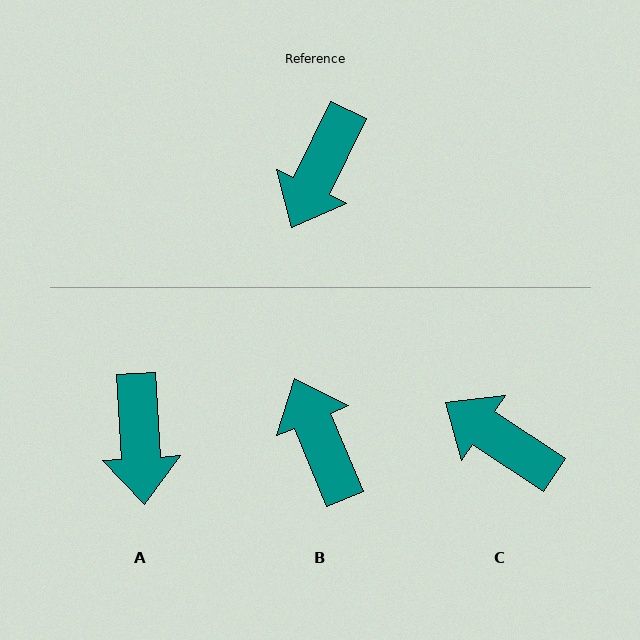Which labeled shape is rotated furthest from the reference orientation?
B, about 132 degrees away.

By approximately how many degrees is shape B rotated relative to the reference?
Approximately 132 degrees clockwise.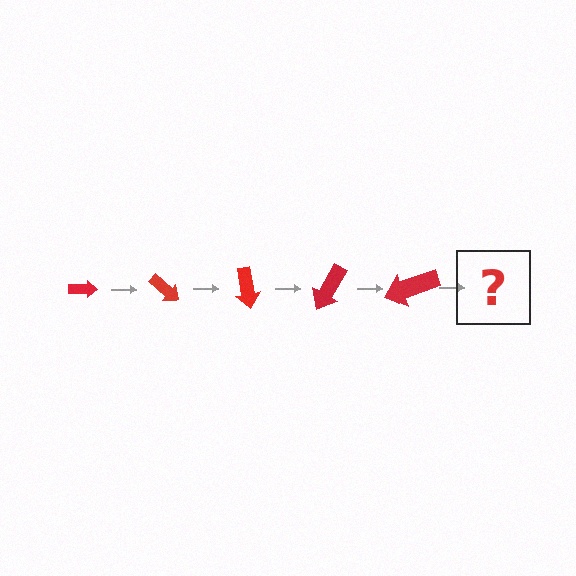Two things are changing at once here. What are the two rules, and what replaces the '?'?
The two rules are that the arrow grows larger each step and it rotates 40 degrees each step. The '?' should be an arrow, larger than the previous one and rotated 200 degrees from the start.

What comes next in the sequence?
The next element should be an arrow, larger than the previous one and rotated 200 degrees from the start.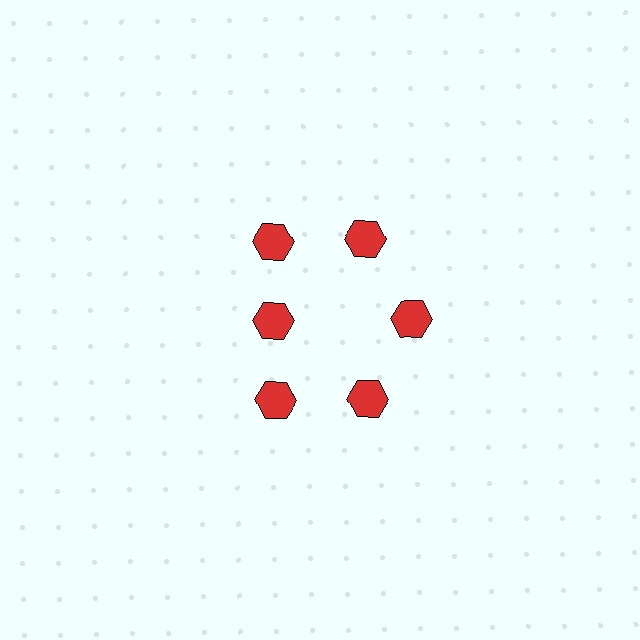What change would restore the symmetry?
The symmetry would be restored by moving it outward, back onto the ring so that all 6 hexagons sit at equal angles and equal distance from the center.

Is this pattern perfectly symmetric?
No. The 6 red hexagons are arranged in a ring, but one element near the 9 o'clock position is pulled inward toward the center, breaking the 6-fold rotational symmetry.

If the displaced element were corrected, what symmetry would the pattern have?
It would have 6-fold rotational symmetry — the pattern would map onto itself every 60 degrees.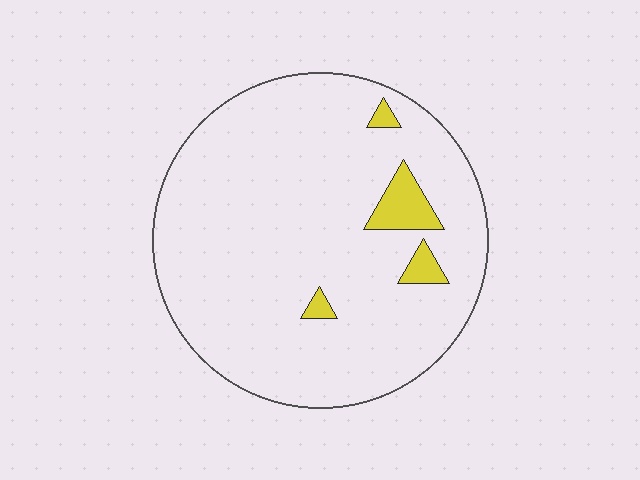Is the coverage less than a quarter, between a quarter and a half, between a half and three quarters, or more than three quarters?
Less than a quarter.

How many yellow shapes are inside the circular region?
4.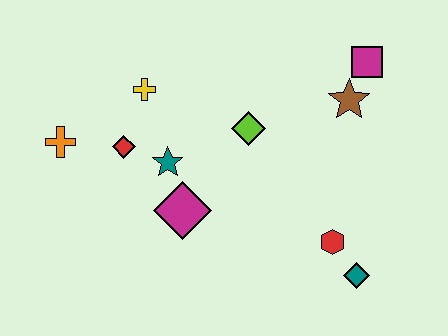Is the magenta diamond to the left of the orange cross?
No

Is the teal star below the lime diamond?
Yes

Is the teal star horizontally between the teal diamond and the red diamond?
Yes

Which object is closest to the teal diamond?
The red hexagon is closest to the teal diamond.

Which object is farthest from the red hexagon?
The orange cross is farthest from the red hexagon.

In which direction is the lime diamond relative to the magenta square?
The lime diamond is to the left of the magenta square.